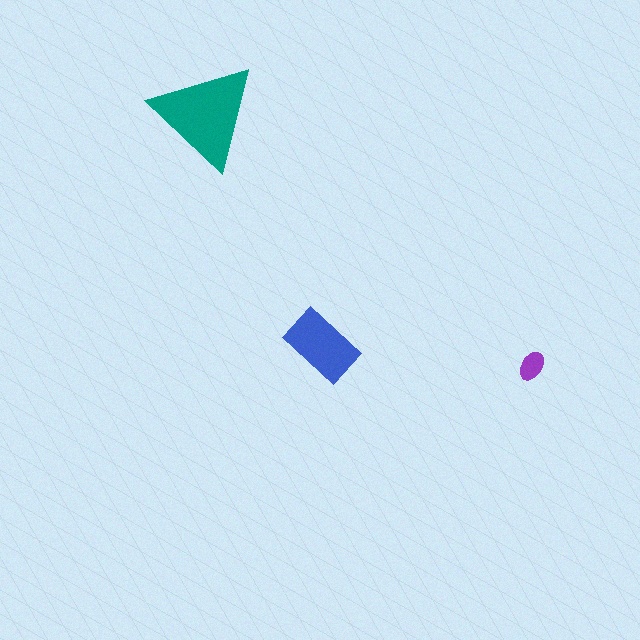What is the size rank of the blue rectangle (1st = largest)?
2nd.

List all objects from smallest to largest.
The purple ellipse, the blue rectangle, the teal triangle.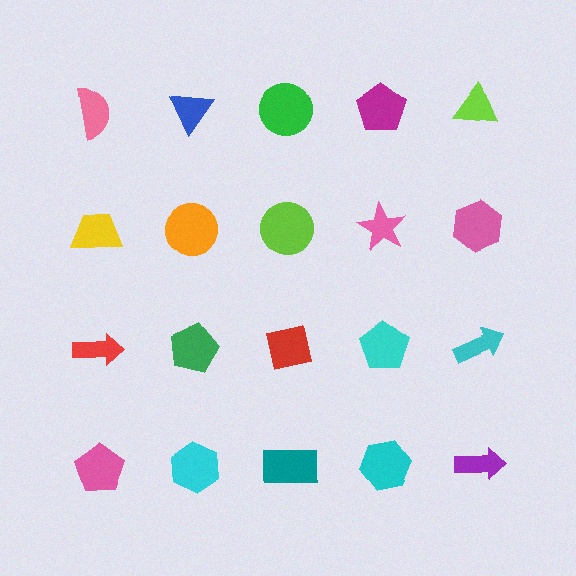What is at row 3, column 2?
A green pentagon.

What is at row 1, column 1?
A pink semicircle.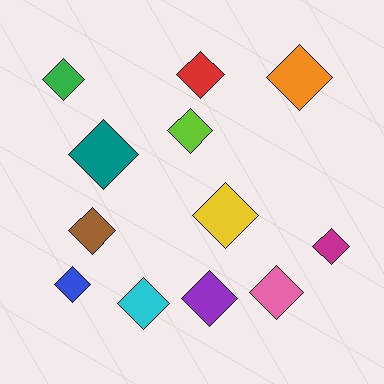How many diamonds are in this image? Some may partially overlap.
There are 12 diamonds.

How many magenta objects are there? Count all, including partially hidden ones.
There is 1 magenta object.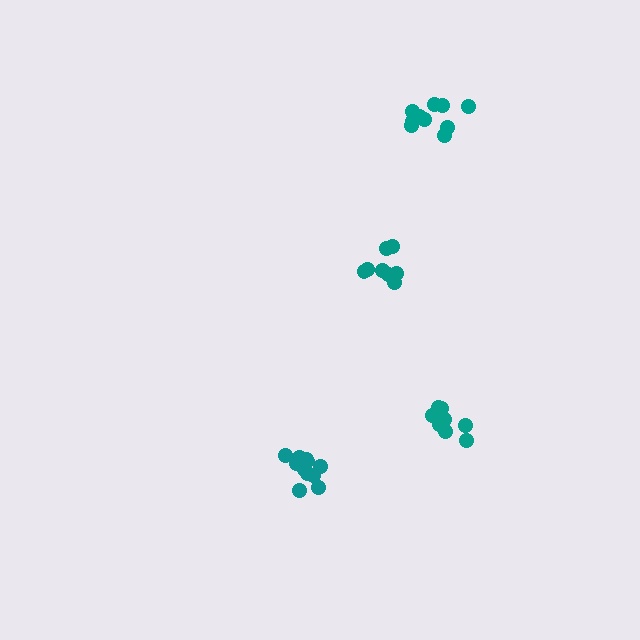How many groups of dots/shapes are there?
There are 4 groups.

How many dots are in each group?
Group 1: 8 dots, Group 2: 10 dots, Group 3: 8 dots, Group 4: 11 dots (37 total).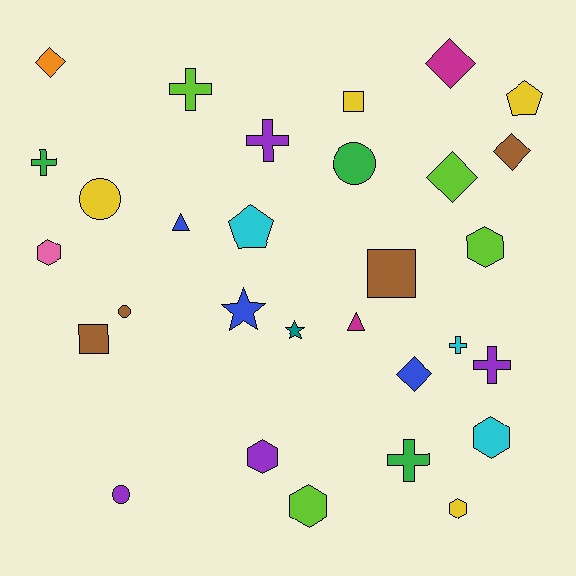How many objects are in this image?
There are 30 objects.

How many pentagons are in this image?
There are 2 pentagons.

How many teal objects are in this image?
There is 1 teal object.